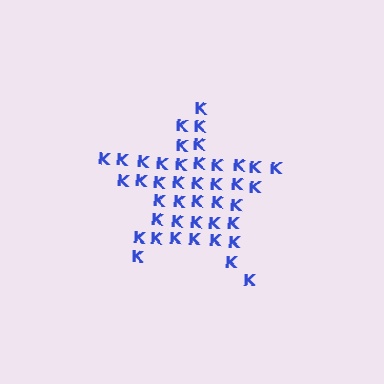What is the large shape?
The large shape is a star.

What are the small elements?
The small elements are letter K's.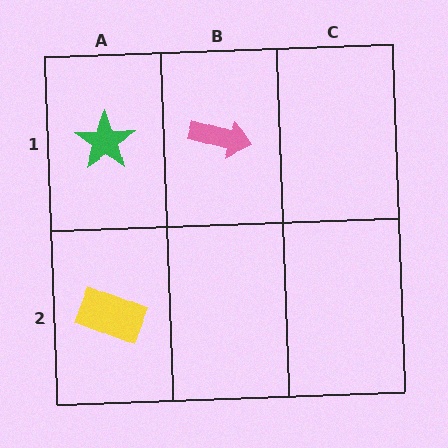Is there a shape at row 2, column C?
No, that cell is empty.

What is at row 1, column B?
A pink arrow.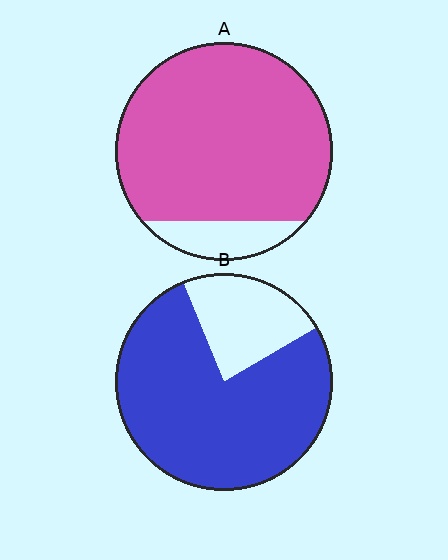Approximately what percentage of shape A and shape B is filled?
A is approximately 90% and B is approximately 75%.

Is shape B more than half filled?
Yes.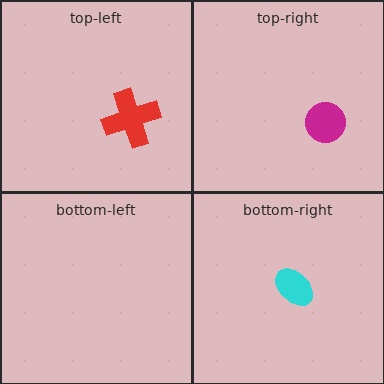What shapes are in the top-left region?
The red cross.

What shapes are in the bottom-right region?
The cyan ellipse.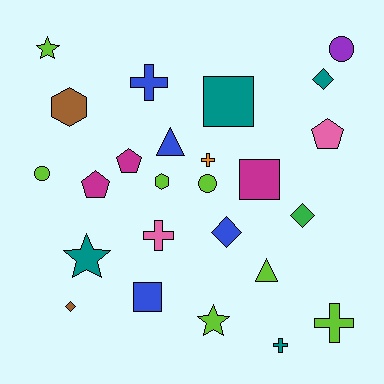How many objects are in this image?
There are 25 objects.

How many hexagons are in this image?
There are 2 hexagons.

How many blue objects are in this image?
There are 4 blue objects.